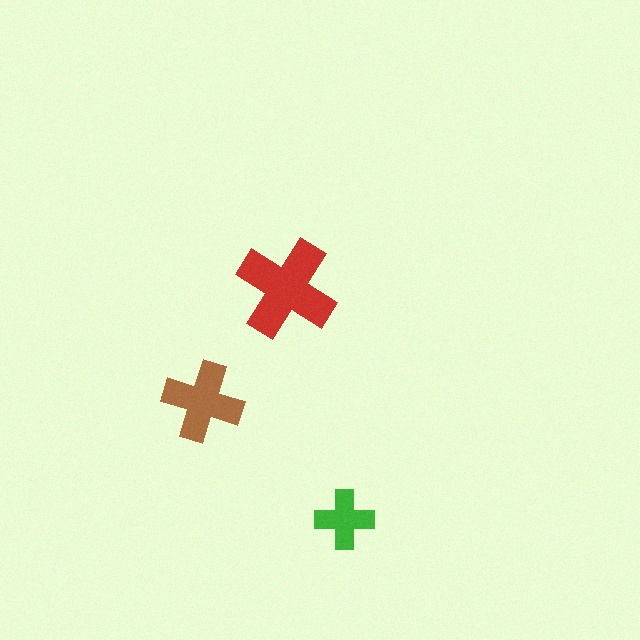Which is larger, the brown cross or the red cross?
The red one.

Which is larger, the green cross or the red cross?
The red one.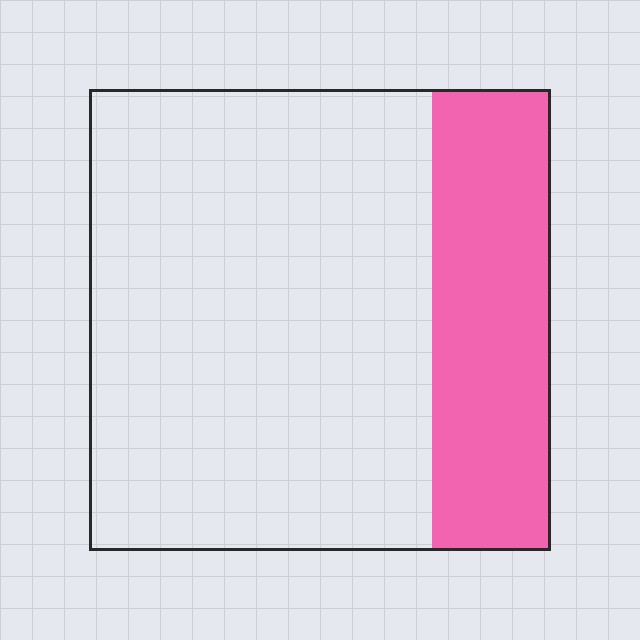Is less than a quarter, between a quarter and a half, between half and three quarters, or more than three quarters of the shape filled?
Between a quarter and a half.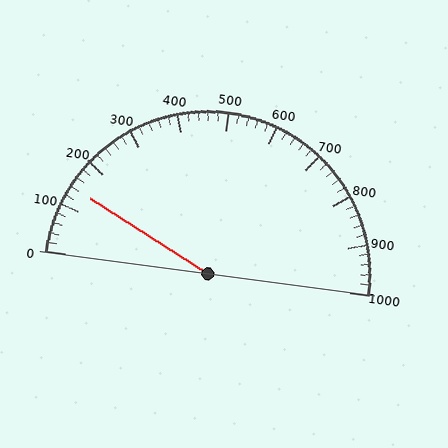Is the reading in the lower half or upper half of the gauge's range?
The reading is in the lower half of the range (0 to 1000).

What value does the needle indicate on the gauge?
The needle indicates approximately 140.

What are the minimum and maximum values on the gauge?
The gauge ranges from 0 to 1000.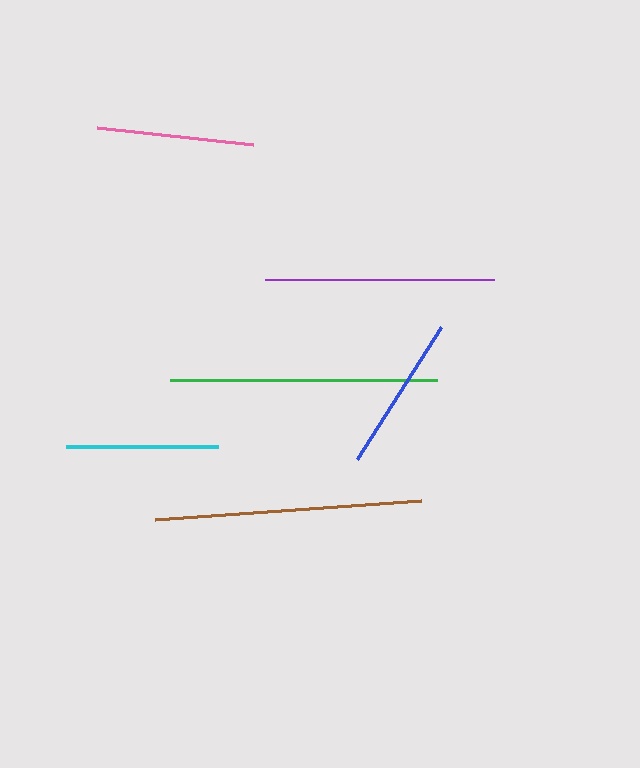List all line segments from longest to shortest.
From longest to shortest: green, brown, purple, pink, blue, cyan.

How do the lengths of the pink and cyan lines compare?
The pink and cyan lines are approximately the same length.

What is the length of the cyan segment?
The cyan segment is approximately 152 pixels long.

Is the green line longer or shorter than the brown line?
The green line is longer than the brown line.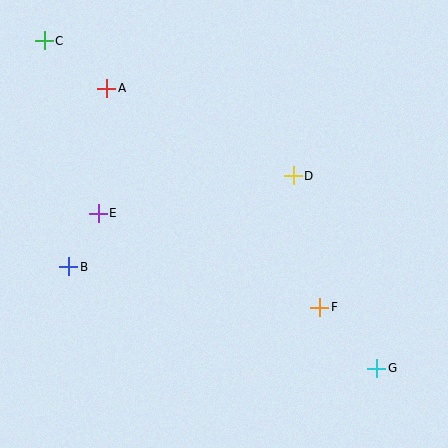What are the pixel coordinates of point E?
Point E is at (98, 213).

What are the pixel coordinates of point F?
Point F is at (320, 307).